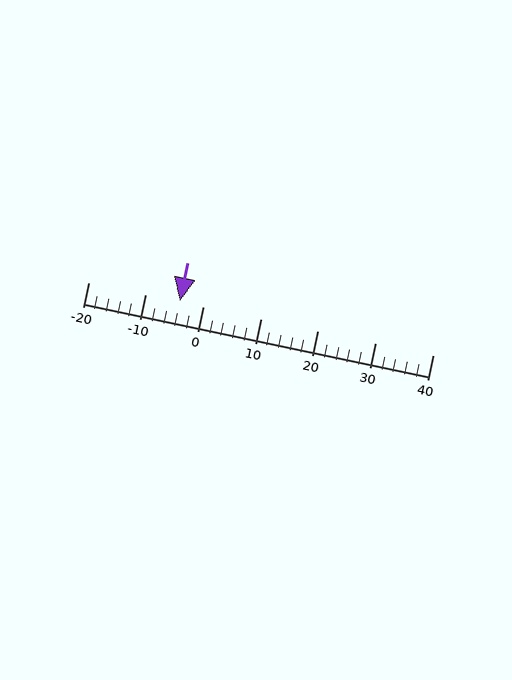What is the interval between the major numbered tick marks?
The major tick marks are spaced 10 units apart.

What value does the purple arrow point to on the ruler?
The purple arrow points to approximately -4.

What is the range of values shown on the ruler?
The ruler shows values from -20 to 40.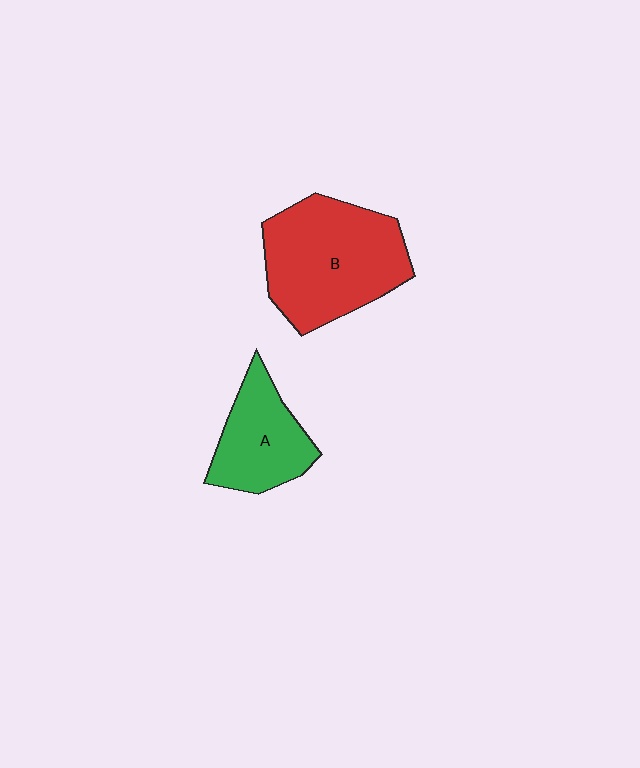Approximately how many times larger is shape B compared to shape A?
Approximately 1.7 times.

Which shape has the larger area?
Shape B (red).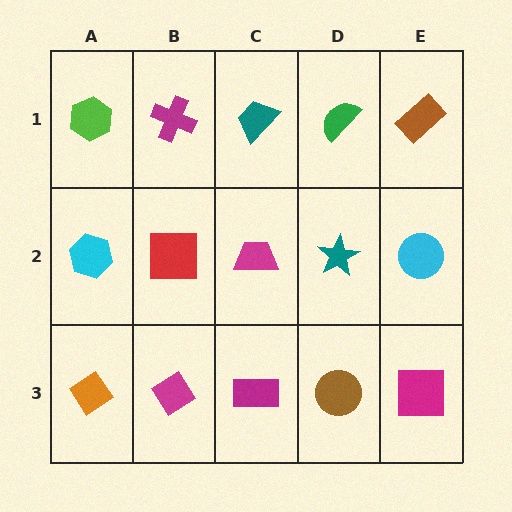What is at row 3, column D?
A brown circle.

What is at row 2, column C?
A magenta trapezoid.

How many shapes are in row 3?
5 shapes.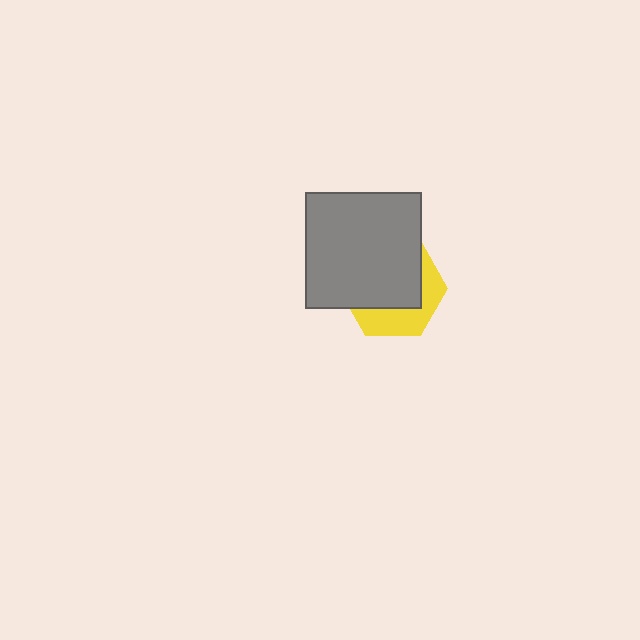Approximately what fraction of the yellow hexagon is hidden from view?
Roughly 63% of the yellow hexagon is hidden behind the gray square.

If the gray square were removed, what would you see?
You would see the complete yellow hexagon.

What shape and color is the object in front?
The object in front is a gray square.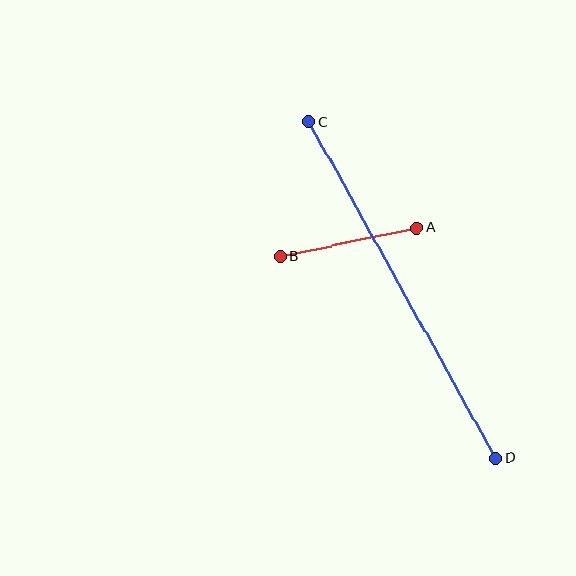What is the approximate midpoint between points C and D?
The midpoint is at approximately (402, 290) pixels.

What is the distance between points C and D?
The distance is approximately 385 pixels.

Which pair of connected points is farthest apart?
Points C and D are farthest apart.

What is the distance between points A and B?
The distance is approximately 140 pixels.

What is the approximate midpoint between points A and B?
The midpoint is at approximately (349, 242) pixels.